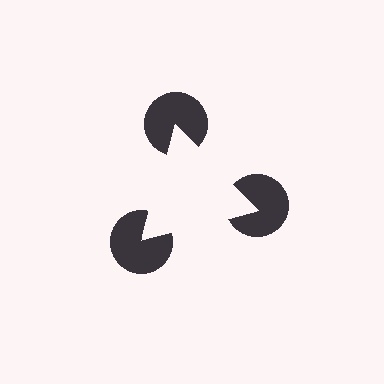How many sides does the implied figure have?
3 sides.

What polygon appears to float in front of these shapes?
An illusory triangle — its edges are inferred from the aligned wedge cuts in the pac-man discs, not physically drawn.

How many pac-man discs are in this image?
There are 3 — one at each vertex of the illusory triangle.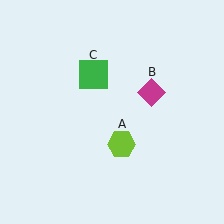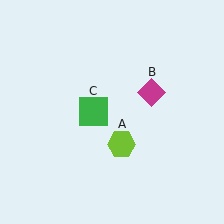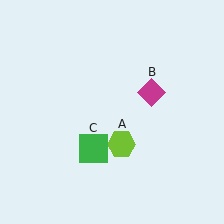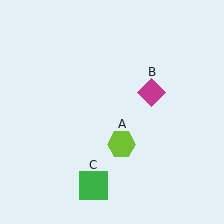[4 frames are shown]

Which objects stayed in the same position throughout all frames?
Lime hexagon (object A) and magenta diamond (object B) remained stationary.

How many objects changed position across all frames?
1 object changed position: green square (object C).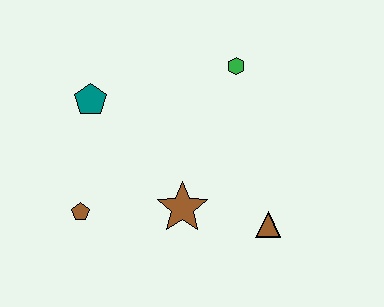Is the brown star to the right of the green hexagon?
No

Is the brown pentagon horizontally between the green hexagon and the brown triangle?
No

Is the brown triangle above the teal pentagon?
No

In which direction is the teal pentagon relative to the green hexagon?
The teal pentagon is to the left of the green hexagon.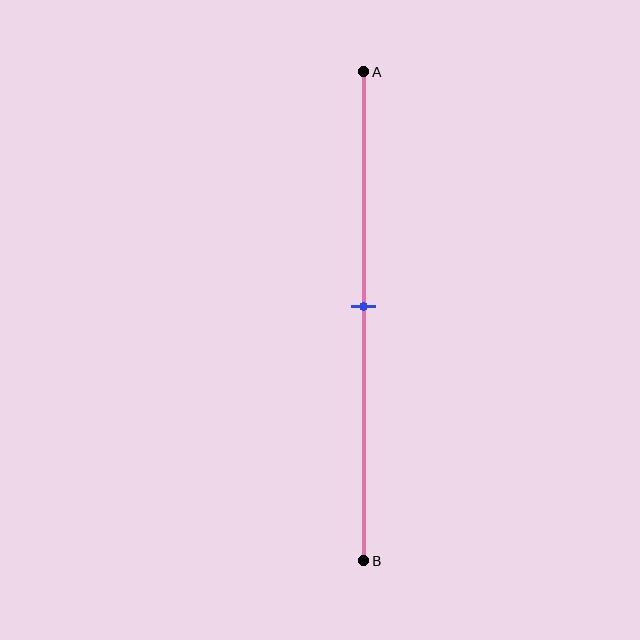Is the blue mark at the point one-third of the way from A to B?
No, the mark is at about 50% from A, not at the 33% one-third point.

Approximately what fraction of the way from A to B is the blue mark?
The blue mark is approximately 50% of the way from A to B.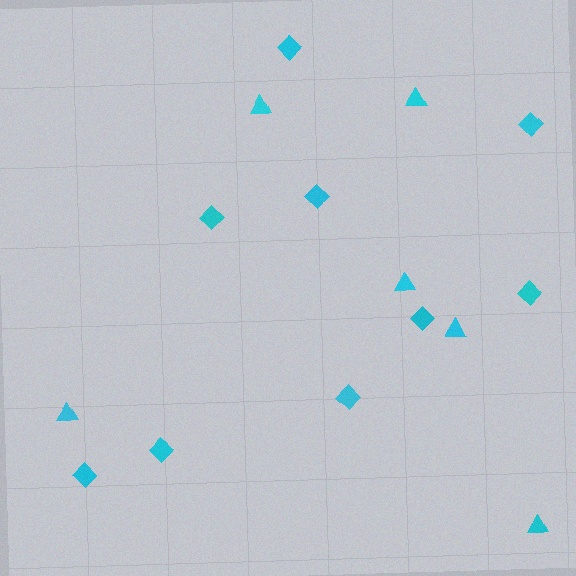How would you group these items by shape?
There are 2 groups: one group of diamonds (9) and one group of triangles (6).